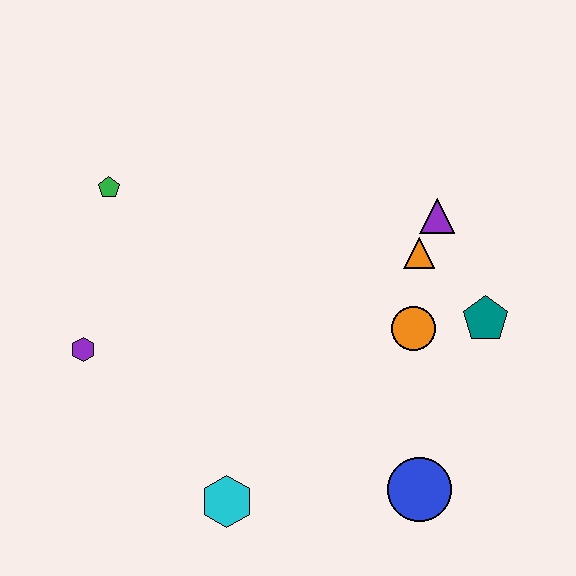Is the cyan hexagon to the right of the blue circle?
No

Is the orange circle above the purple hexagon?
Yes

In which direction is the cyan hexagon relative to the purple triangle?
The cyan hexagon is below the purple triangle.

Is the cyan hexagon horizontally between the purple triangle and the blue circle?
No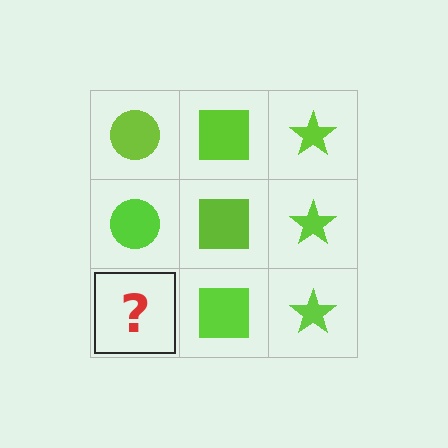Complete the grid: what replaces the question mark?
The question mark should be replaced with a lime circle.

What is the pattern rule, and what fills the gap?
The rule is that each column has a consistent shape. The gap should be filled with a lime circle.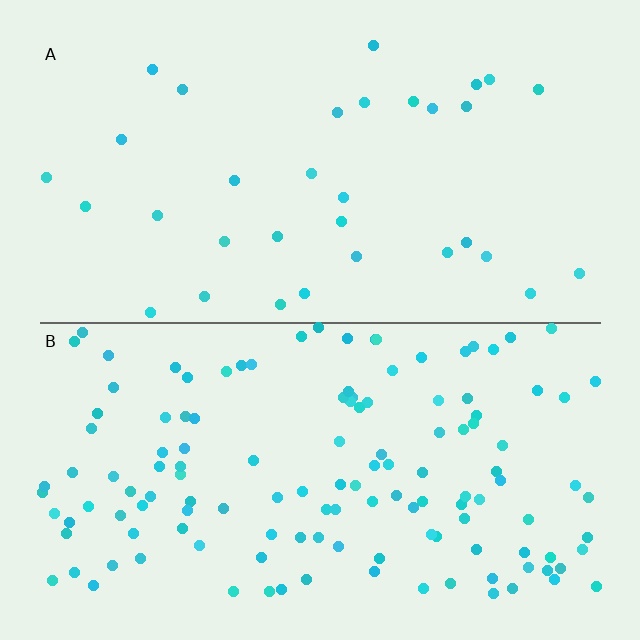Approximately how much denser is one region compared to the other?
Approximately 4.0× — region B over region A.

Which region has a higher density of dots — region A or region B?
B (the bottom).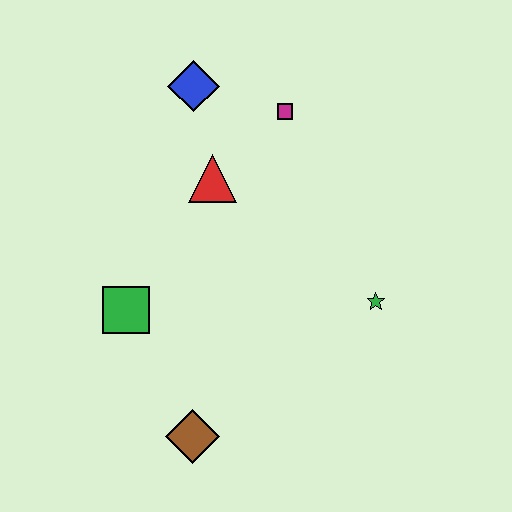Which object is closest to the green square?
The brown diamond is closest to the green square.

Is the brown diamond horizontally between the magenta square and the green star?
No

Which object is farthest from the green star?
The blue diamond is farthest from the green star.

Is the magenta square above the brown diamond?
Yes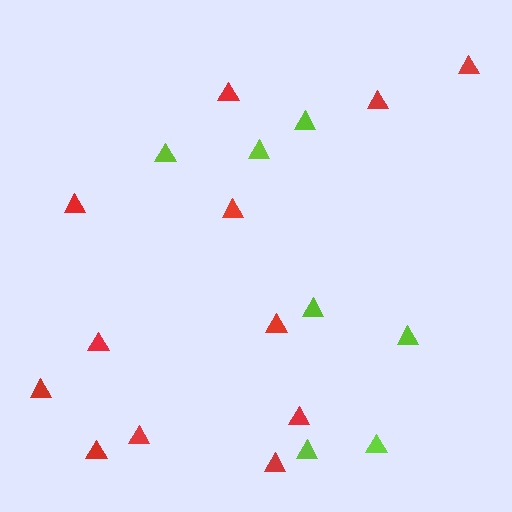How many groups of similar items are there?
There are 2 groups: one group of red triangles (12) and one group of lime triangles (7).